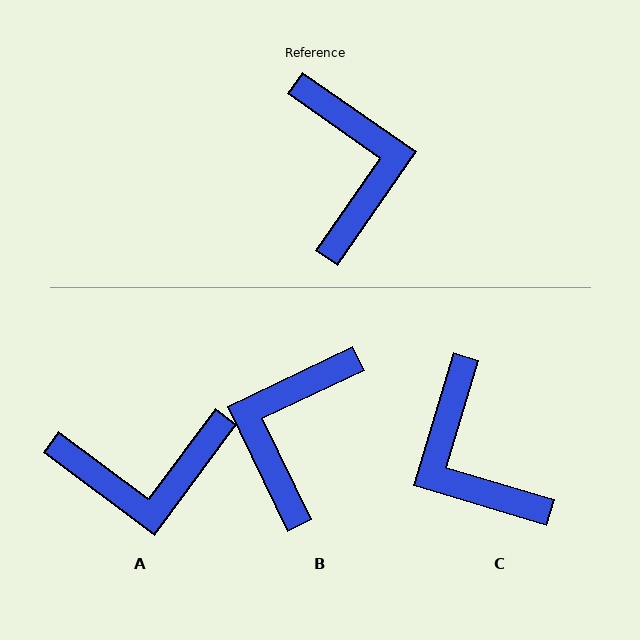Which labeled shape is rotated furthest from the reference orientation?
C, about 162 degrees away.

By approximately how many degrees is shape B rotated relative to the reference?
Approximately 150 degrees counter-clockwise.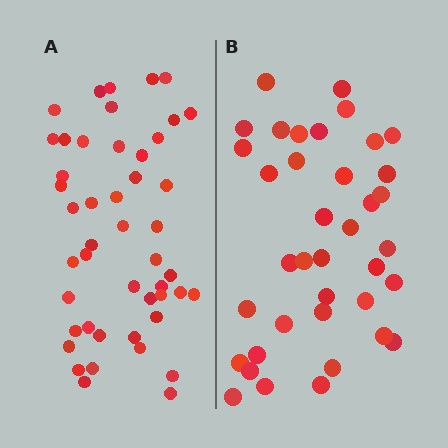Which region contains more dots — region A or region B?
Region A (the left region) has more dots.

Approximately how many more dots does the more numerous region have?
Region A has roughly 8 or so more dots than region B.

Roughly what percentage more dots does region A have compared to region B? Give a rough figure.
About 25% more.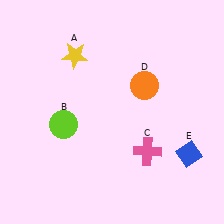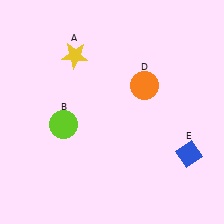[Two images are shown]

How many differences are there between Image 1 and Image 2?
There is 1 difference between the two images.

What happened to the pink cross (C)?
The pink cross (C) was removed in Image 2. It was in the bottom-right area of Image 1.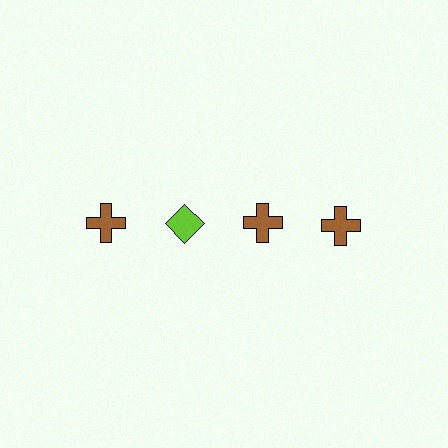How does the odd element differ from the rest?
It differs in both color (lime instead of brown) and shape (diamond instead of cross).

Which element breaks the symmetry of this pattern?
The lime diamond in the top row, second from left column breaks the symmetry. All other shapes are brown crosses.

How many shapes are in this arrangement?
There are 4 shapes arranged in a grid pattern.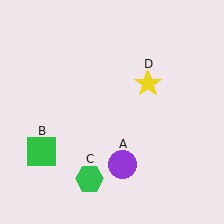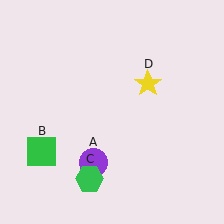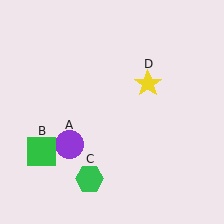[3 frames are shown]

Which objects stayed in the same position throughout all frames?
Green square (object B) and green hexagon (object C) and yellow star (object D) remained stationary.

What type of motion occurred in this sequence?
The purple circle (object A) rotated clockwise around the center of the scene.